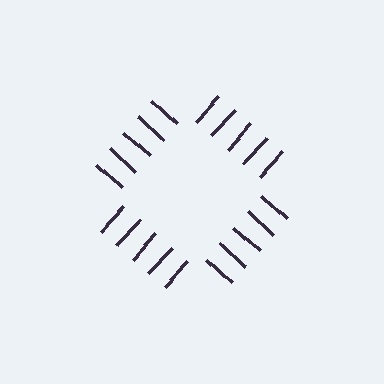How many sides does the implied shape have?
4 sides — the line-ends trace a square.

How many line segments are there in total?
20 — 5 along each of the 4 edges.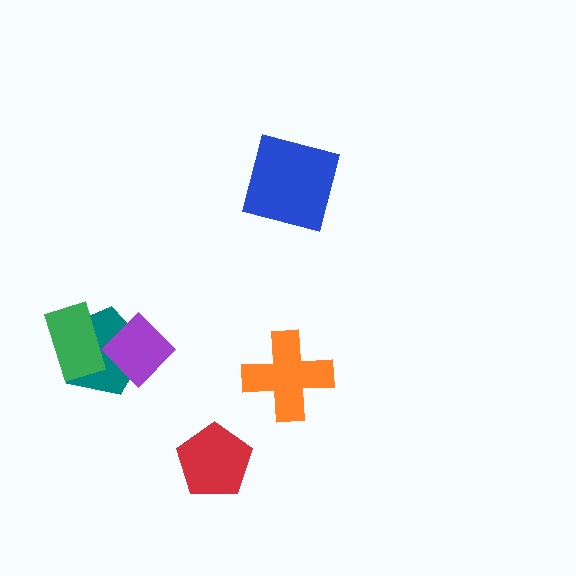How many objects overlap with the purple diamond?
2 objects overlap with the purple diamond.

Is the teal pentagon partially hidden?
Yes, it is partially covered by another shape.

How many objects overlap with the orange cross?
0 objects overlap with the orange cross.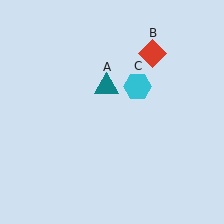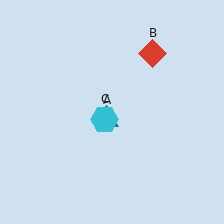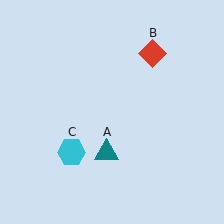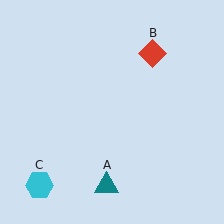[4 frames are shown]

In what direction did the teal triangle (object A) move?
The teal triangle (object A) moved down.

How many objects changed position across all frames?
2 objects changed position: teal triangle (object A), cyan hexagon (object C).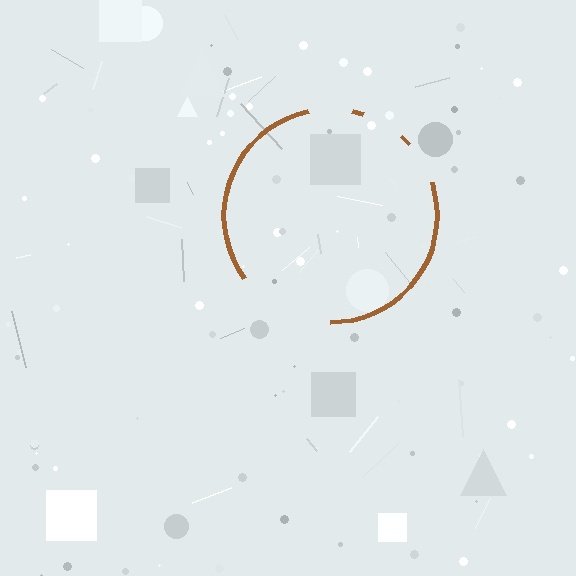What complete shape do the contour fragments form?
The contour fragments form a circle.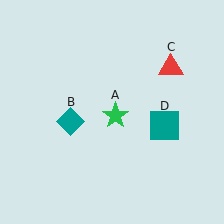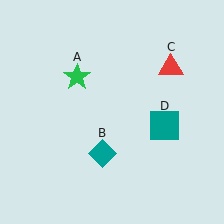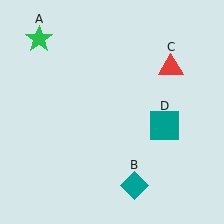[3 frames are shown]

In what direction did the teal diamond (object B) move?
The teal diamond (object B) moved down and to the right.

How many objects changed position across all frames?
2 objects changed position: green star (object A), teal diamond (object B).